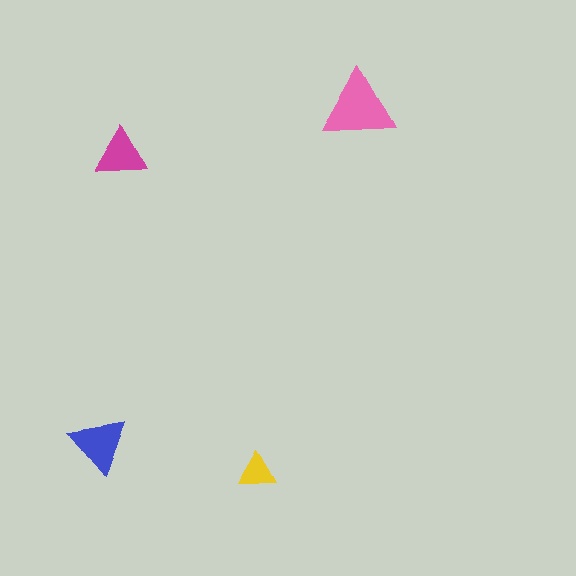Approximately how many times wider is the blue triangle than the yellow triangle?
About 1.5 times wider.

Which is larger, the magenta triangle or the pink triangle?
The pink one.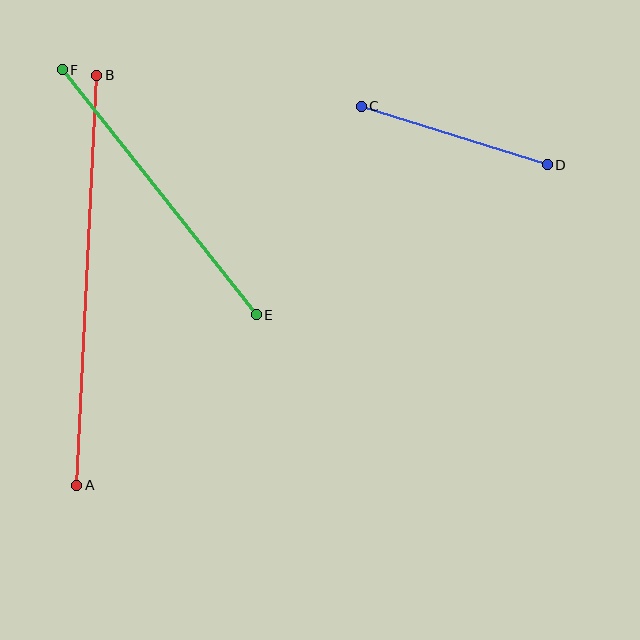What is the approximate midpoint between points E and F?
The midpoint is at approximately (159, 192) pixels.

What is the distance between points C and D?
The distance is approximately 195 pixels.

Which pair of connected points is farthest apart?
Points A and B are farthest apart.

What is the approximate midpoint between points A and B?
The midpoint is at approximately (87, 280) pixels.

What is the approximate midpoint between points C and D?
The midpoint is at approximately (454, 135) pixels.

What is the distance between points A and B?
The distance is approximately 411 pixels.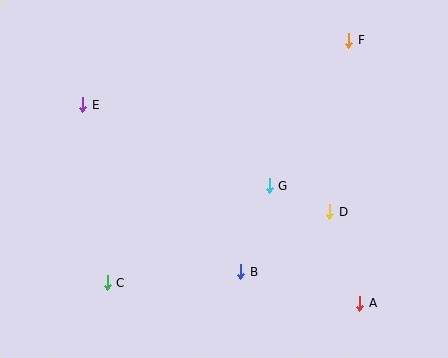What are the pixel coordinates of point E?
Point E is at (83, 105).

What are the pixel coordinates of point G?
Point G is at (269, 186).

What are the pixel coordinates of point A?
Point A is at (360, 303).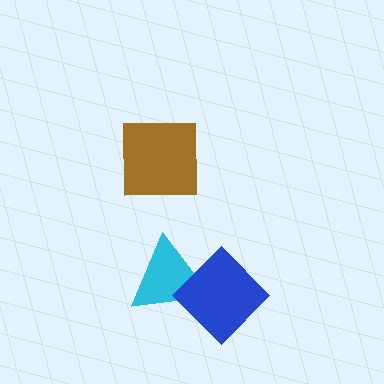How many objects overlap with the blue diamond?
1 object overlaps with the blue diamond.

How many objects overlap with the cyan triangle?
1 object overlaps with the cyan triangle.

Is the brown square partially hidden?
No, no other shape covers it.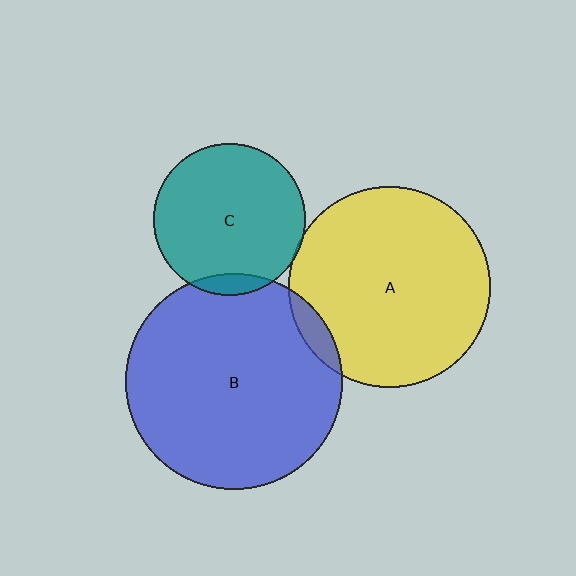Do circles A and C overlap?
Yes.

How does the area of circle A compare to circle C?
Approximately 1.8 times.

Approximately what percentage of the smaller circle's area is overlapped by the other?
Approximately 5%.